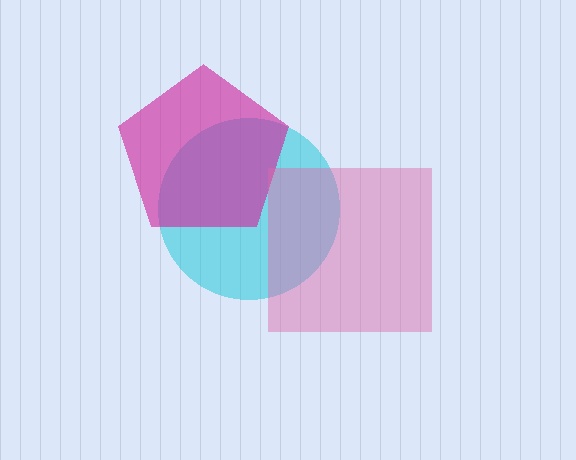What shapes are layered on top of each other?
The layered shapes are: a cyan circle, a magenta pentagon, a pink square.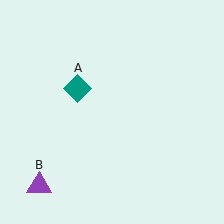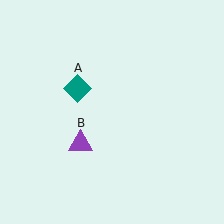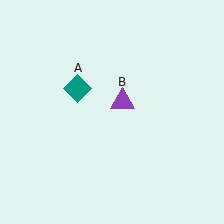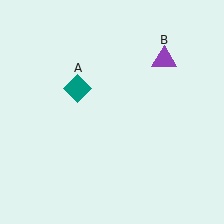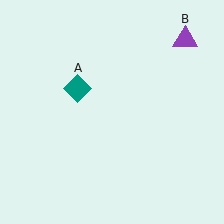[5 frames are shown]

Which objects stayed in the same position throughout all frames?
Teal diamond (object A) remained stationary.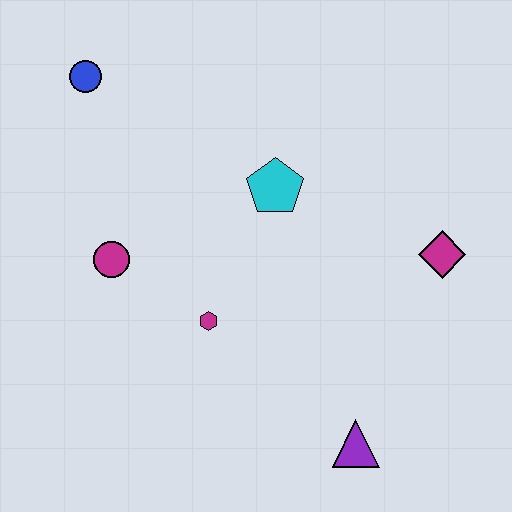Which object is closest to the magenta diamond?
The cyan pentagon is closest to the magenta diamond.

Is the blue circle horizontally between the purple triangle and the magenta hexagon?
No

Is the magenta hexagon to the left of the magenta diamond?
Yes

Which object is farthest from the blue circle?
The purple triangle is farthest from the blue circle.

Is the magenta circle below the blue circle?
Yes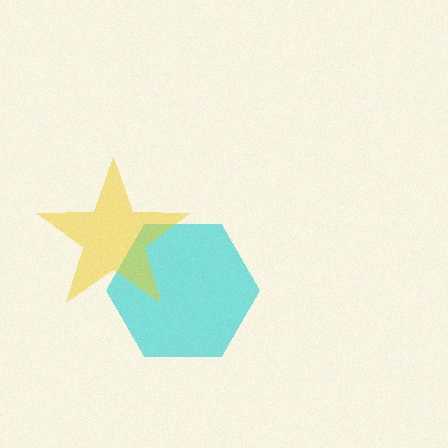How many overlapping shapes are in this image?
There are 2 overlapping shapes in the image.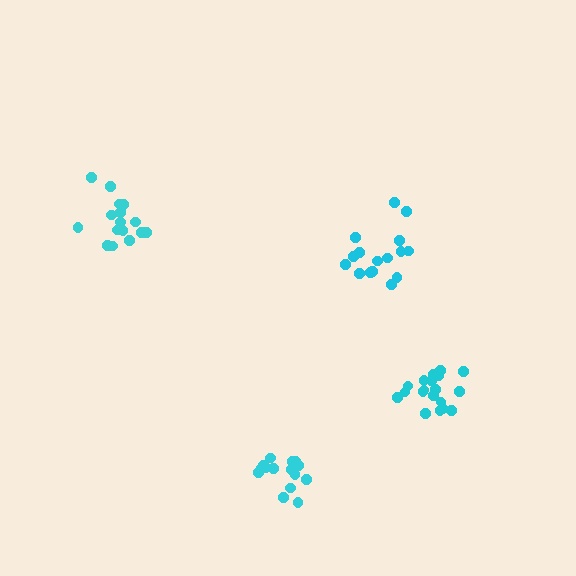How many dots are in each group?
Group 1: 16 dots, Group 2: 16 dots, Group 3: 16 dots, Group 4: 19 dots (67 total).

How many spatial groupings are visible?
There are 4 spatial groupings.